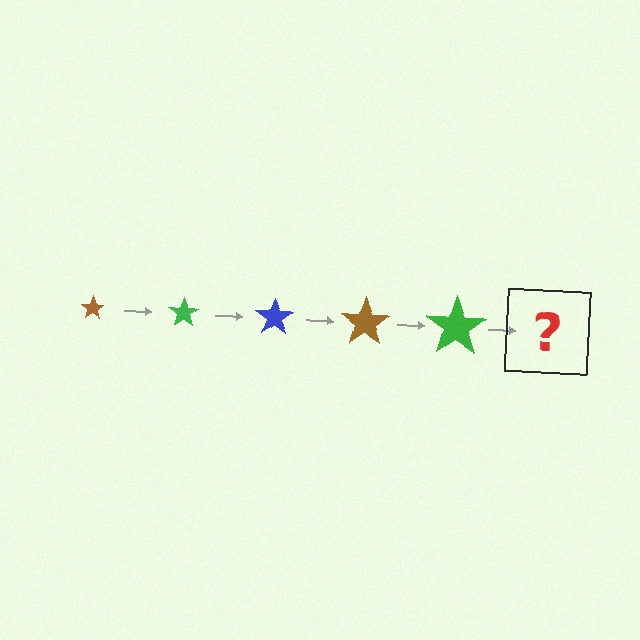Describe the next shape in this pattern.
It should be a blue star, larger than the previous one.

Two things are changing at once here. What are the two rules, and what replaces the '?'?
The two rules are that the star grows larger each step and the color cycles through brown, green, and blue. The '?' should be a blue star, larger than the previous one.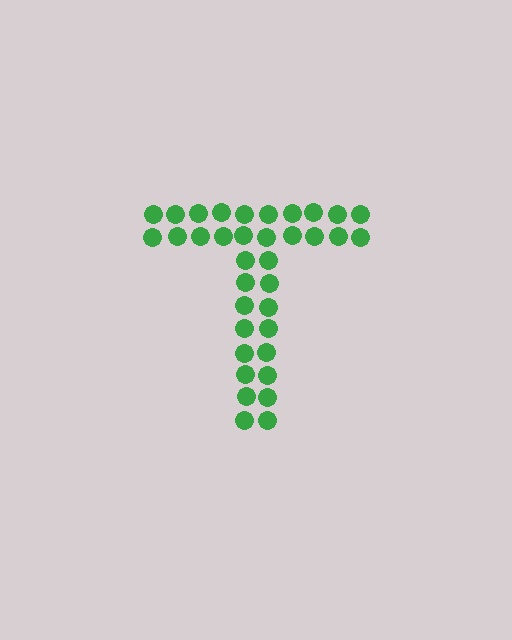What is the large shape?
The large shape is the letter T.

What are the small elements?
The small elements are circles.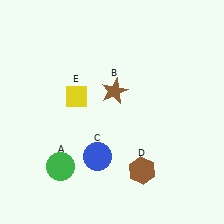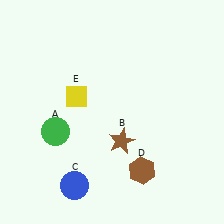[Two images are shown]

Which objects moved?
The objects that moved are: the green circle (A), the brown star (B), the blue circle (C).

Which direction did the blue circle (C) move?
The blue circle (C) moved down.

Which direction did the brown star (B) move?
The brown star (B) moved down.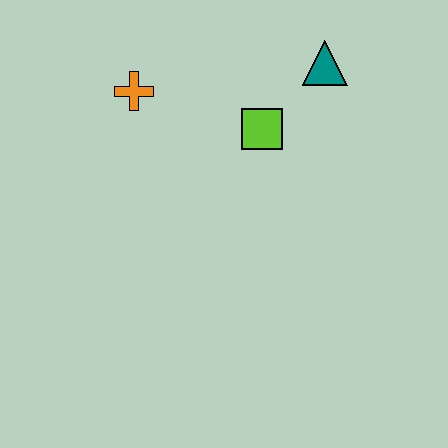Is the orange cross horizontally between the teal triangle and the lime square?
No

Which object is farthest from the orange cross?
The teal triangle is farthest from the orange cross.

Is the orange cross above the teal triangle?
No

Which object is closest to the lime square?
The teal triangle is closest to the lime square.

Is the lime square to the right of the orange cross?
Yes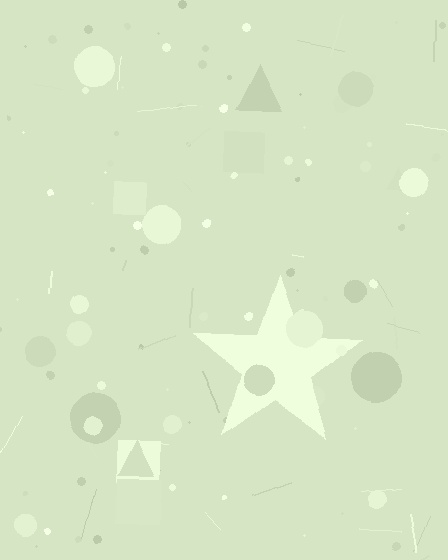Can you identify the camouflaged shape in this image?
The camouflaged shape is a star.